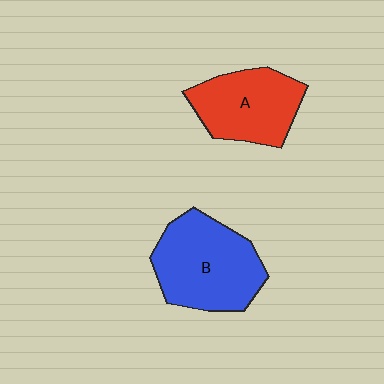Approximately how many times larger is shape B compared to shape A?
Approximately 1.3 times.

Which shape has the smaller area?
Shape A (red).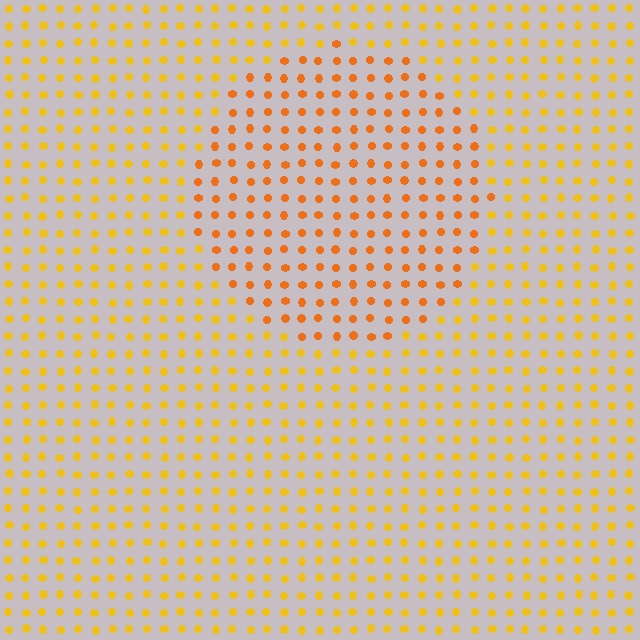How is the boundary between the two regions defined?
The boundary is defined purely by a slight shift in hue (about 23 degrees). Spacing, size, and orientation are identical on both sides.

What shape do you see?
I see a circle.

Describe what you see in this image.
The image is filled with small yellow elements in a uniform arrangement. A circle-shaped region is visible where the elements are tinted to a slightly different hue, forming a subtle color boundary.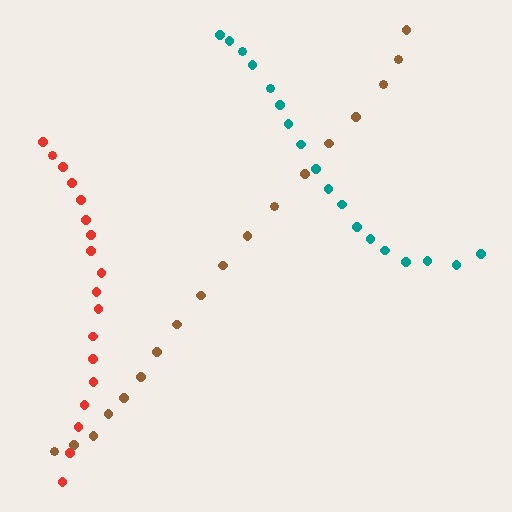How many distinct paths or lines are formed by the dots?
There are 3 distinct paths.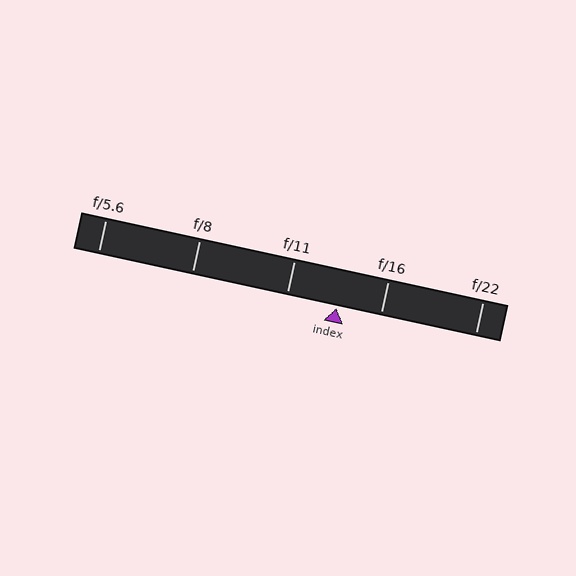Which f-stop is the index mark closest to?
The index mark is closest to f/16.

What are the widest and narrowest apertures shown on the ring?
The widest aperture shown is f/5.6 and the narrowest is f/22.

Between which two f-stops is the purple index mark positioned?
The index mark is between f/11 and f/16.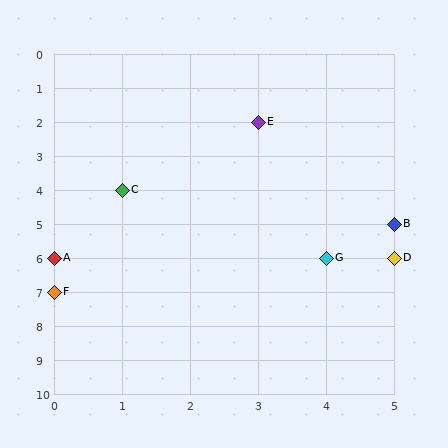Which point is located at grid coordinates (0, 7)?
Point F is at (0, 7).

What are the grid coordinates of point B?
Point B is at grid coordinates (5, 5).